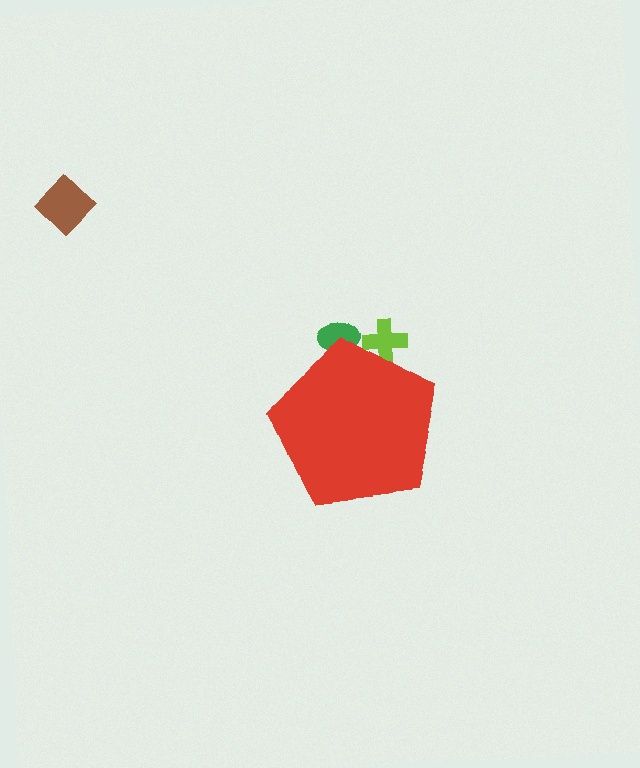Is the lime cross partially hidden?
Yes, the lime cross is partially hidden behind the red pentagon.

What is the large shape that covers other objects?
A red pentagon.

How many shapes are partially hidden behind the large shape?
2 shapes are partially hidden.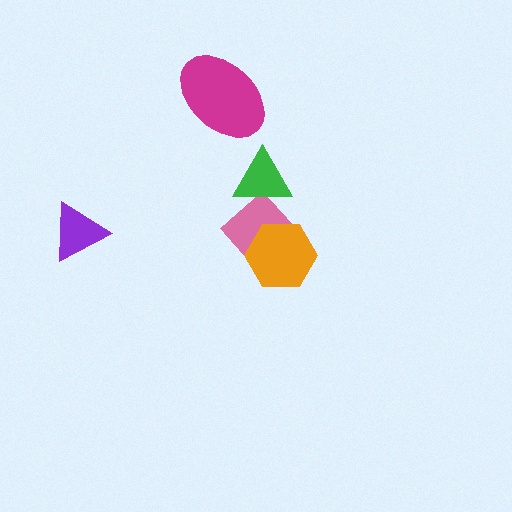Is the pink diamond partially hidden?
Yes, it is partially covered by another shape.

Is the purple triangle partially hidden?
No, no other shape covers it.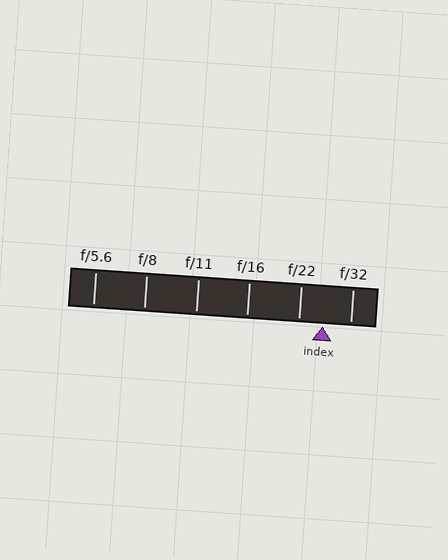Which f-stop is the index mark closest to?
The index mark is closest to f/22.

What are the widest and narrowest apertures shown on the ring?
The widest aperture shown is f/5.6 and the narrowest is f/32.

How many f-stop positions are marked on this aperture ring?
There are 6 f-stop positions marked.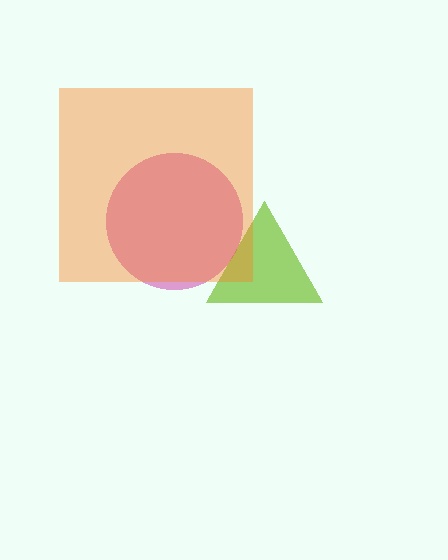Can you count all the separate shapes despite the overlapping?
Yes, there are 3 separate shapes.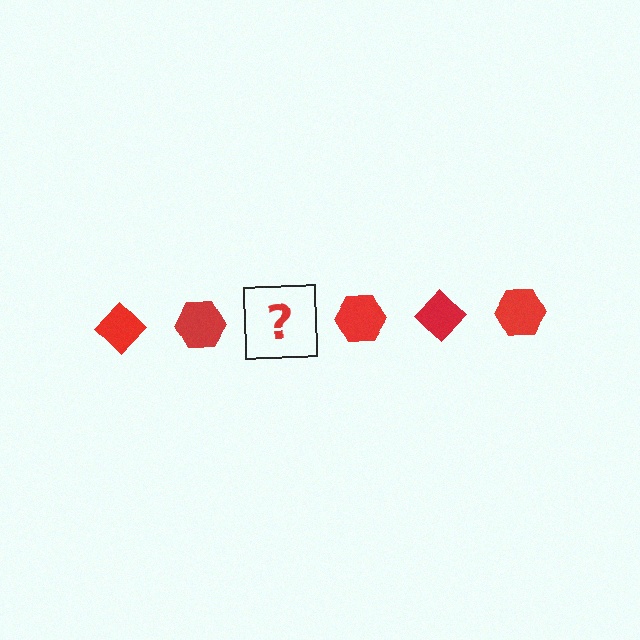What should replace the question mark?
The question mark should be replaced with a red diamond.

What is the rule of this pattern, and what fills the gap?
The rule is that the pattern cycles through diamond, hexagon shapes in red. The gap should be filled with a red diamond.